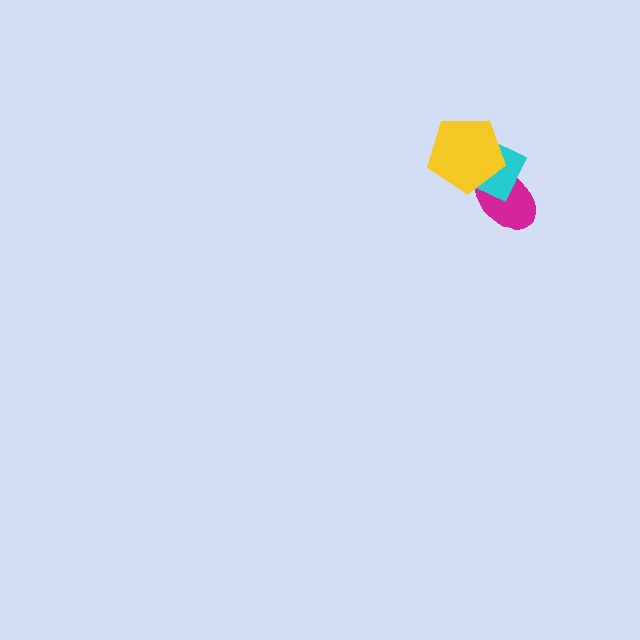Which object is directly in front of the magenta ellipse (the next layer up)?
The cyan diamond is directly in front of the magenta ellipse.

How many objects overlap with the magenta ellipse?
2 objects overlap with the magenta ellipse.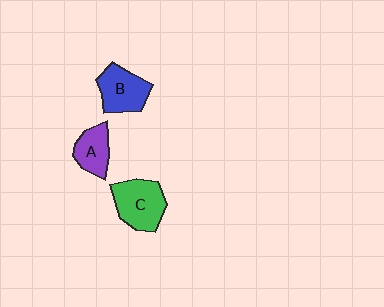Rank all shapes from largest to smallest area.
From largest to smallest: C (green), B (blue), A (purple).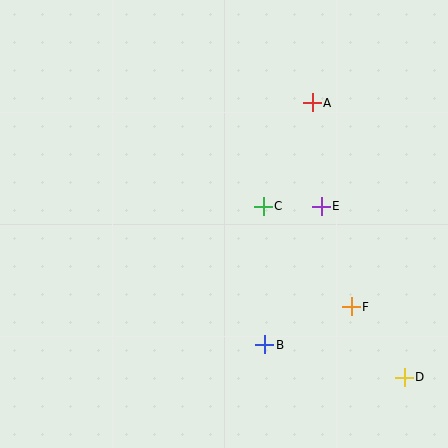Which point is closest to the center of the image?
Point C at (263, 206) is closest to the center.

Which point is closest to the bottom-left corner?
Point B is closest to the bottom-left corner.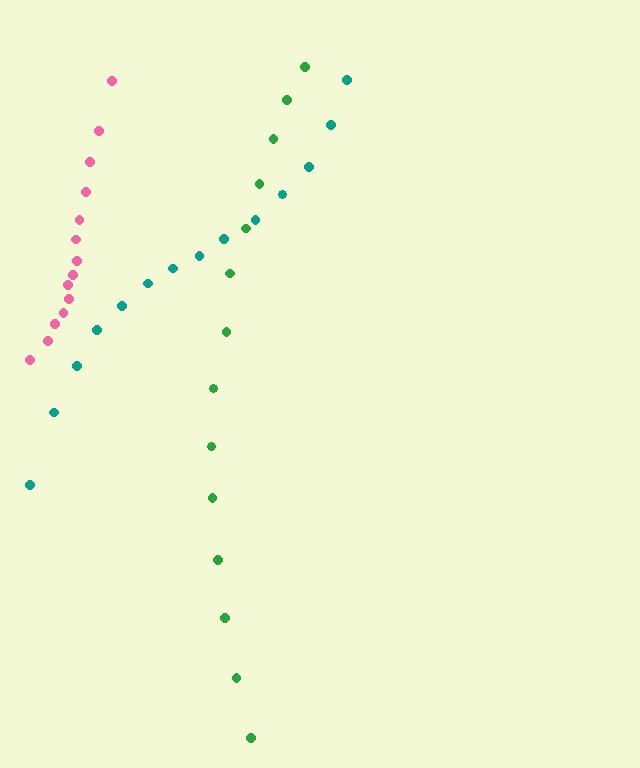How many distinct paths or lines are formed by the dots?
There are 3 distinct paths.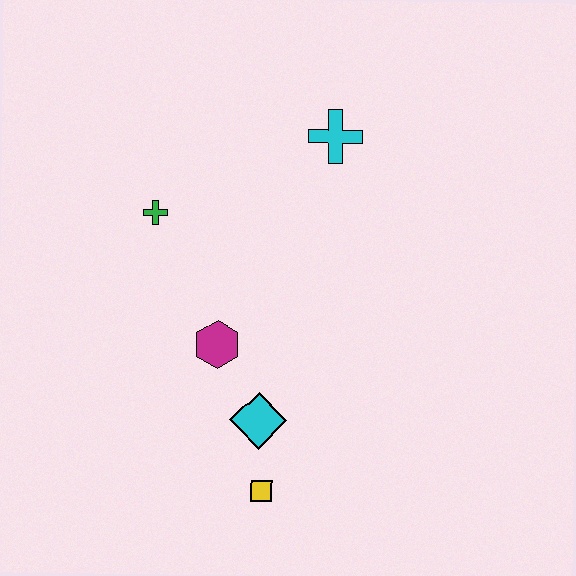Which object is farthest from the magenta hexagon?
The cyan cross is farthest from the magenta hexagon.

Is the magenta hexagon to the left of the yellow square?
Yes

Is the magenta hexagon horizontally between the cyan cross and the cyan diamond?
No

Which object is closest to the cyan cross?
The green cross is closest to the cyan cross.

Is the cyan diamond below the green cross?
Yes